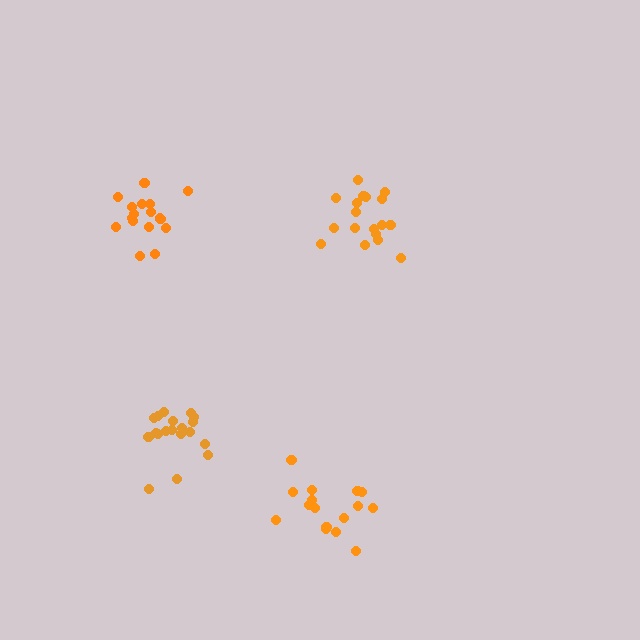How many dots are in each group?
Group 1: 18 dots, Group 2: 17 dots, Group 3: 19 dots, Group 4: 16 dots (70 total).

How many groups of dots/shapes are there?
There are 4 groups.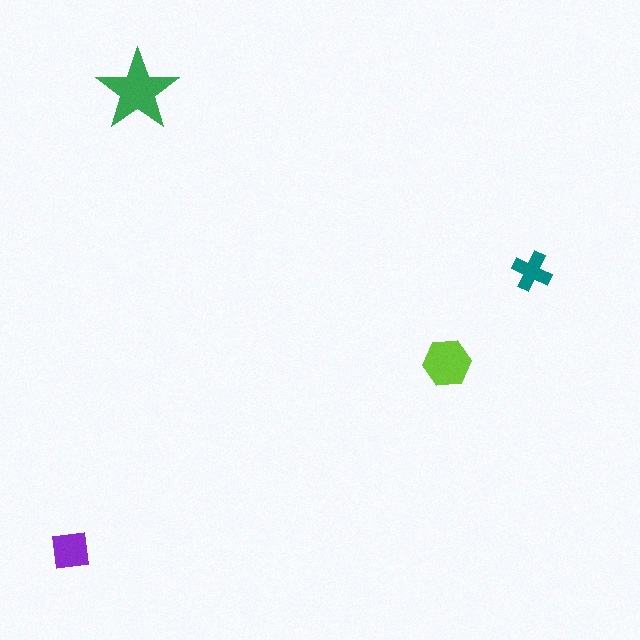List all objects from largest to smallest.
The green star, the lime hexagon, the purple square, the teal cross.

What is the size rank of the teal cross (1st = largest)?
4th.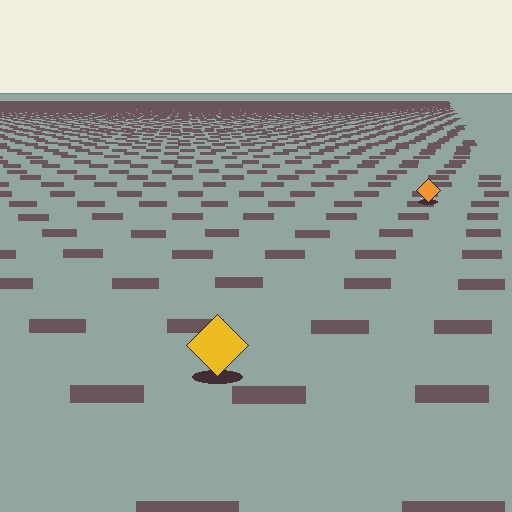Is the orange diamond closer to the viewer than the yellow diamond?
No. The yellow diamond is closer — you can tell from the texture gradient: the ground texture is coarser near it.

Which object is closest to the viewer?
The yellow diamond is closest. The texture marks near it are larger and more spread out.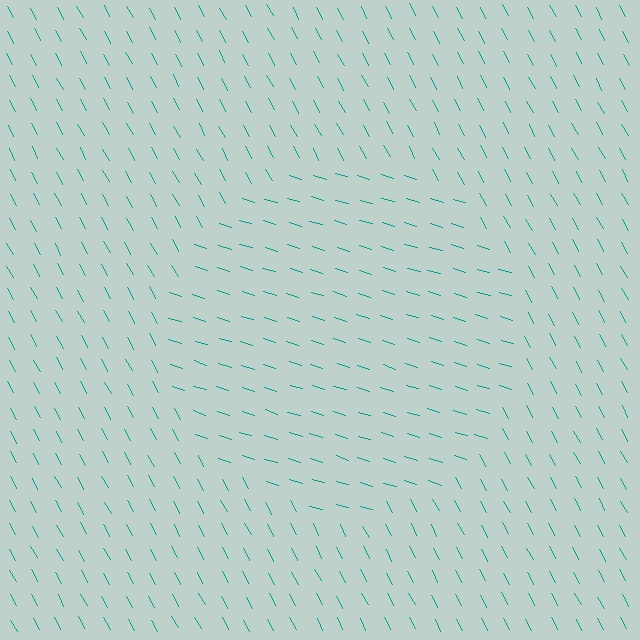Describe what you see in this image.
The image is filled with small teal line segments. A circle region in the image has lines oriented differently from the surrounding lines, creating a visible texture boundary.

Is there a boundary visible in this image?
Yes, there is a texture boundary formed by a change in line orientation.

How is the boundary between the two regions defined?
The boundary is defined purely by a change in line orientation (approximately 45 degrees difference). All lines are the same color and thickness.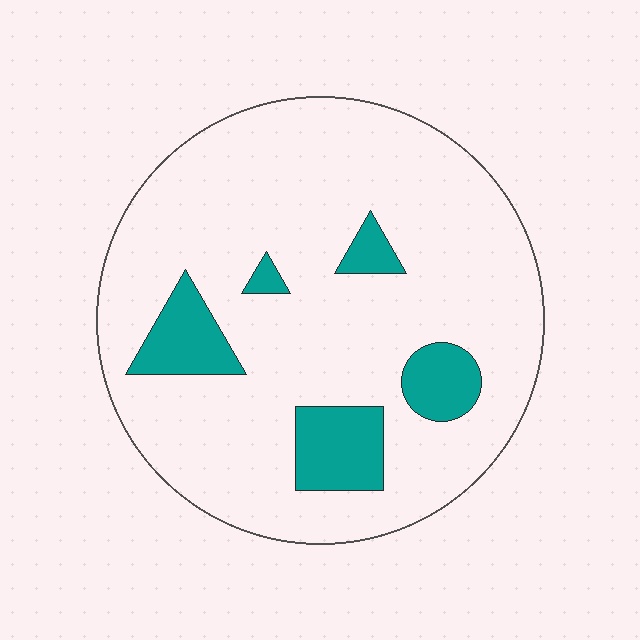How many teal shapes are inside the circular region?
5.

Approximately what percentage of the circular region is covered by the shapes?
Approximately 15%.